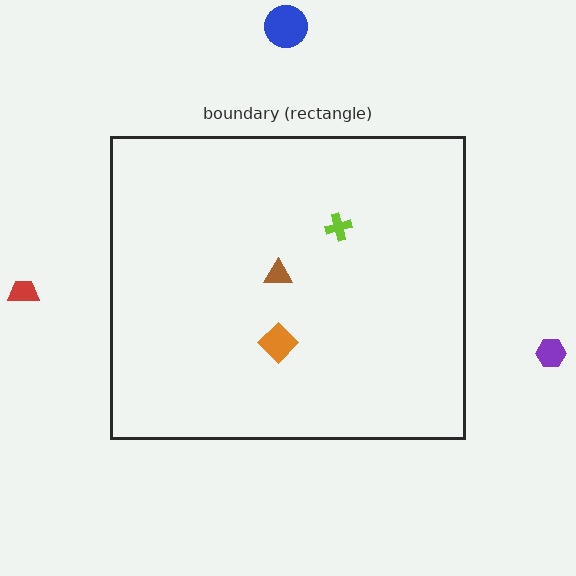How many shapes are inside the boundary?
3 inside, 3 outside.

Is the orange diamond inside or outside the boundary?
Inside.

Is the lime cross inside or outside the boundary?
Inside.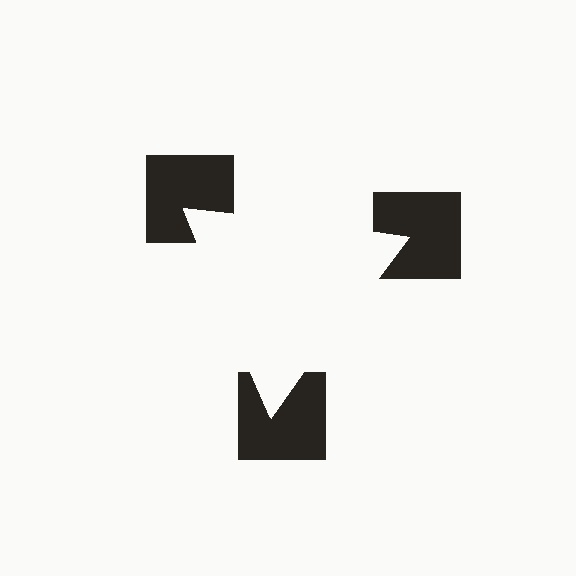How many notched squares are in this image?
There are 3 — one at each vertex of the illusory triangle.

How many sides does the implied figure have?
3 sides.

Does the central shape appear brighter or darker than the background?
It typically appears slightly brighter than the background, even though no actual brightness change is drawn.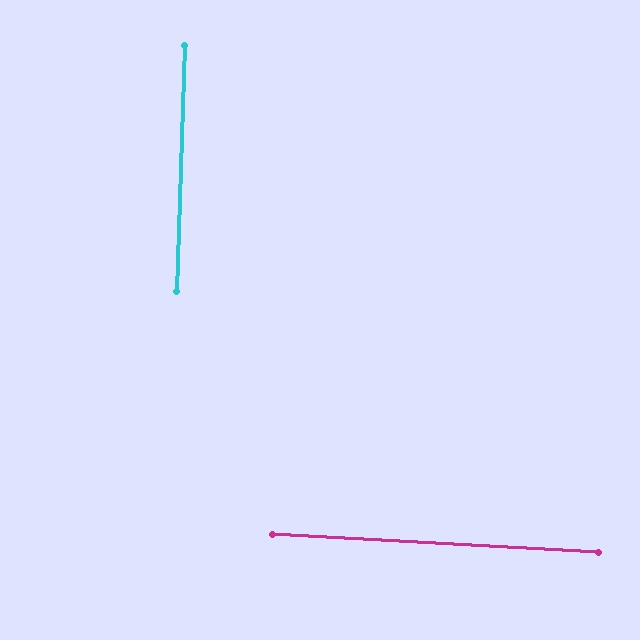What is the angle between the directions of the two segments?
Approximately 89 degrees.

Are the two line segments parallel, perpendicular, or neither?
Perpendicular — they meet at approximately 89°.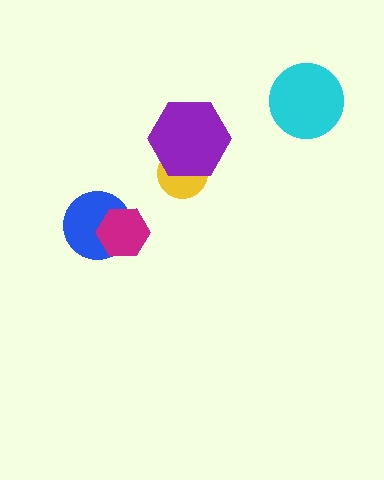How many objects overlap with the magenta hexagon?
1 object overlaps with the magenta hexagon.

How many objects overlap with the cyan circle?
0 objects overlap with the cyan circle.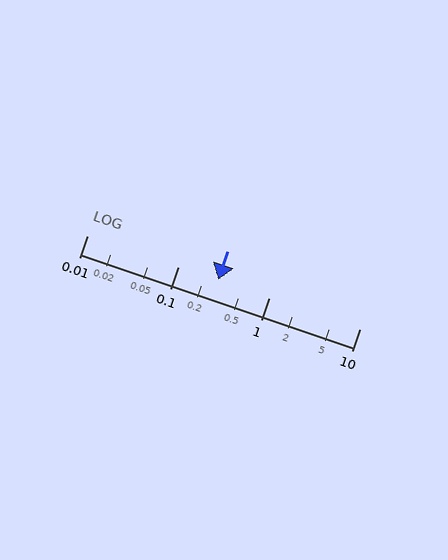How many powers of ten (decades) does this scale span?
The scale spans 3 decades, from 0.01 to 10.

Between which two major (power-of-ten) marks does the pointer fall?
The pointer is between 0.1 and 1.